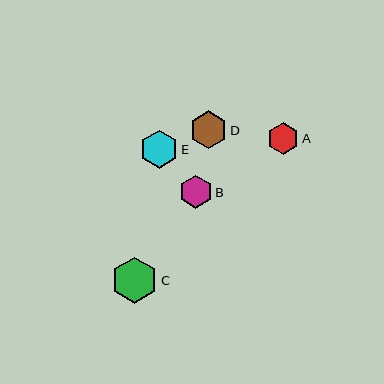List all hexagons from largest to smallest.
From largest to smallest: C, E, D, B, A.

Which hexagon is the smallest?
Hexagon A is the smallest with a size of approximately 31 pixels.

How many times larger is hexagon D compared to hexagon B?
Hexagon D is approximately 1.1 times the size of hexagon B.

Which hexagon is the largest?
Hexagon C is the largest with a size of approximately 46 pixels.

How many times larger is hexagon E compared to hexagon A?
Hexagon E is approximately 1.2 times the size of hexagon A.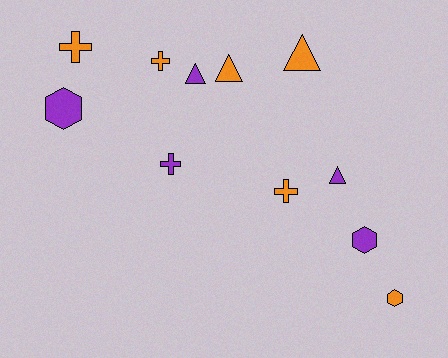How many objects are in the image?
There are 11 objects.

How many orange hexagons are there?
There is 1 orange hexagon.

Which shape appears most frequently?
Cross, with 4 objects.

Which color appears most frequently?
Orange, with 6 objects.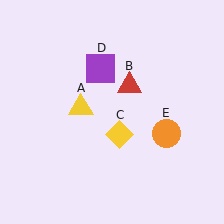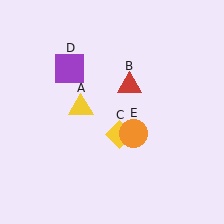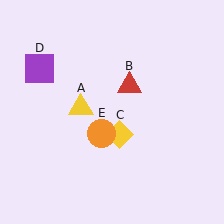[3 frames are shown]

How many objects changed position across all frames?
2 objects changed position: purple square (object D), orange circle (object E).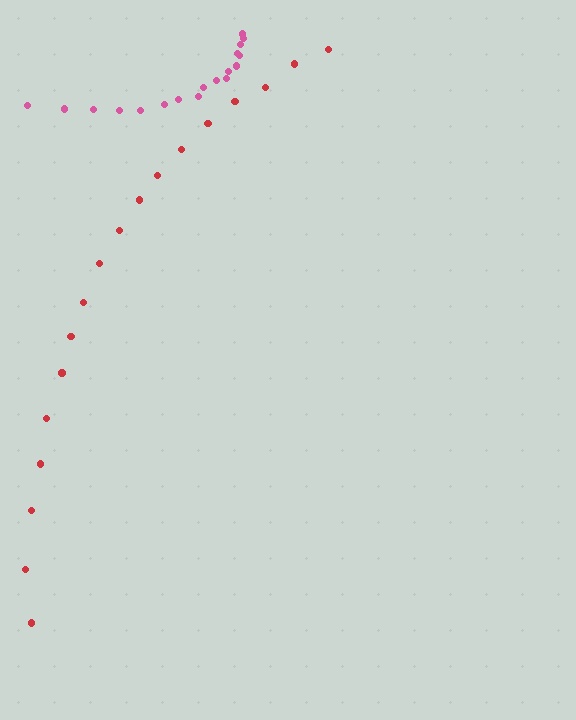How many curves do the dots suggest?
There are 2 distinct paths.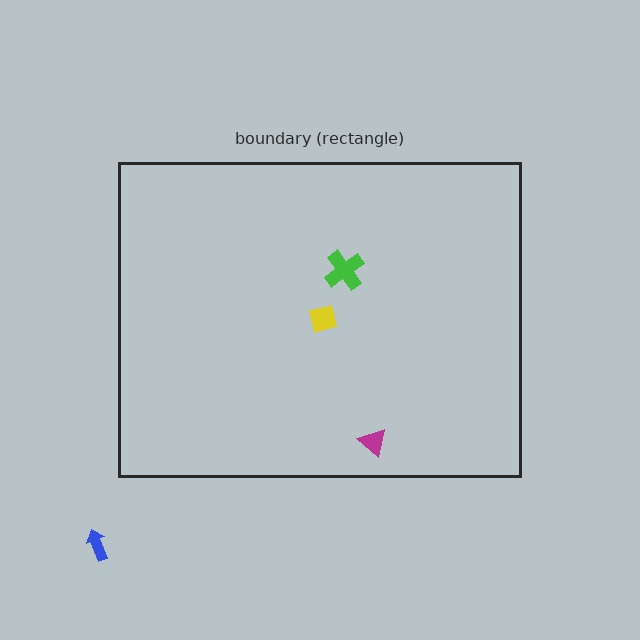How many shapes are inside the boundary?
3 inside, 1 outside.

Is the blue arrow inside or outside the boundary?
Outside.